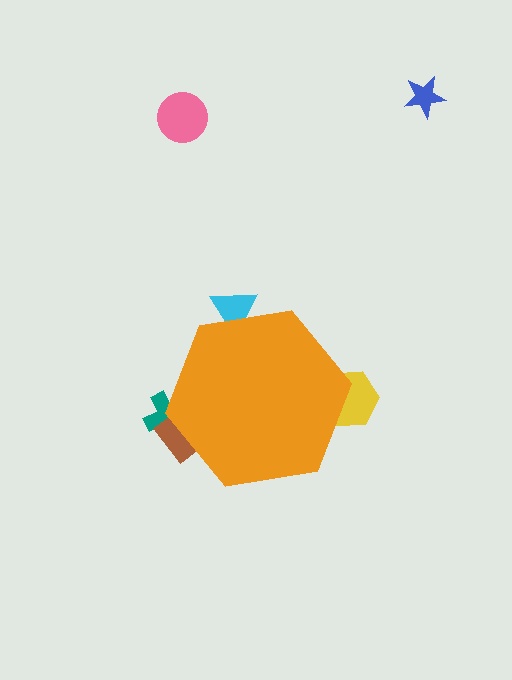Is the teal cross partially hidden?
Yes, the teal cross is partially hidden behind the orange hexagon.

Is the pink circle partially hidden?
No, the pink circle is fully visible.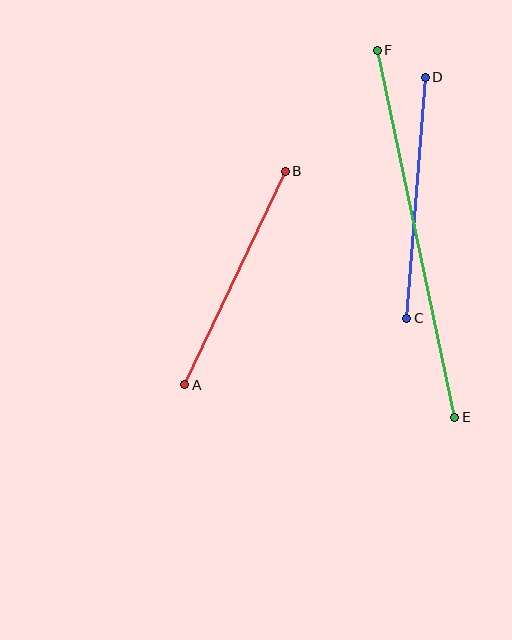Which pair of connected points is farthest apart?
Points E and F are farthest apart.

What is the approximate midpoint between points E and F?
The midpoint is at approximately (416, 234) pixels.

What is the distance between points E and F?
The distance is approximately 375 pixels.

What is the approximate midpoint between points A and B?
The midpoint is at approximately (235, 278) pixels.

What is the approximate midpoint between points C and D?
The midpoint is at approximately (416, 198) pixels.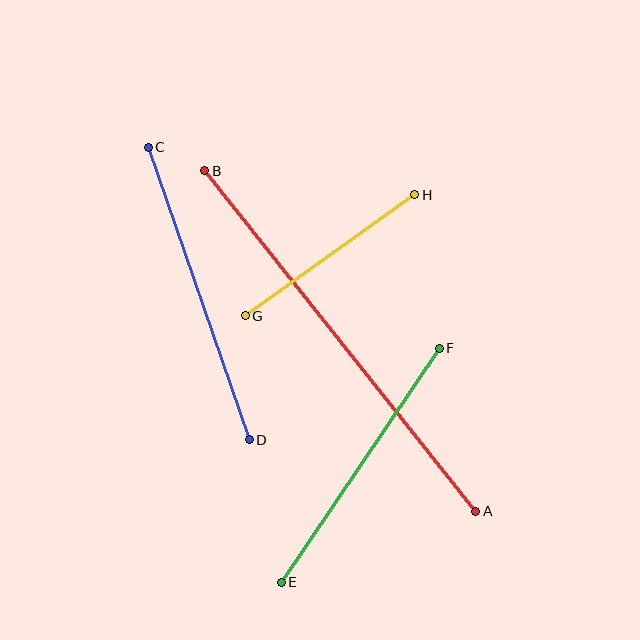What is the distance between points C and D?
The distance is approximately 309 pixels.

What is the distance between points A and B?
The distance is approximately 435 pixels.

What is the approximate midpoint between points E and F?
The midpoint is at approximately (360, 465) pixels.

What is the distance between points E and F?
The distance is approximately 282 pixels.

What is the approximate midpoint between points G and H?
The midpoint is at approximately (330, 255) pixels.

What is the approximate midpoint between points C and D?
The midpoint is at approximately (199, 294) pixels.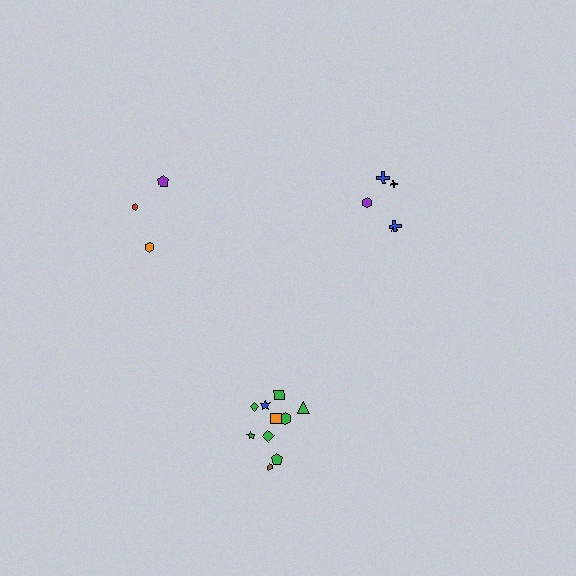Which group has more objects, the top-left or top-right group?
The top-right group.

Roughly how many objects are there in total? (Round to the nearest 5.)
Roughly 20 objects in total.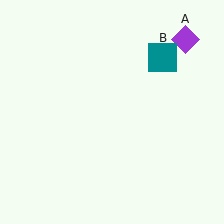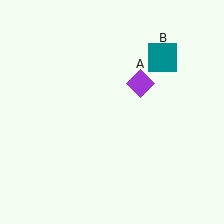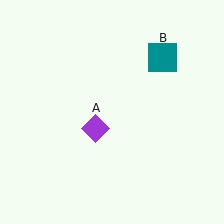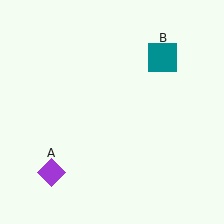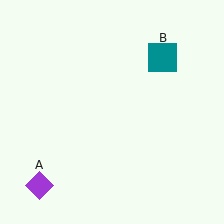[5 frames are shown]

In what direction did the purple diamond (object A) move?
The purple diamond (object A) moved down and to the left.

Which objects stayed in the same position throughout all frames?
Teal square (object B) remained stationary.